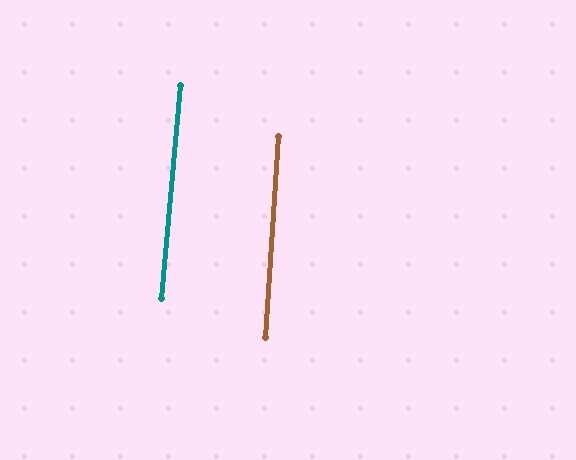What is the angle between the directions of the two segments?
Approximately 2 degrees.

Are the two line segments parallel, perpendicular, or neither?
Parallel — their directions differ by only 1.7°.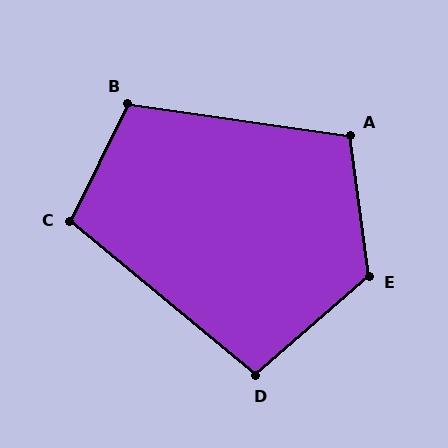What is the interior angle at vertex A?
Approximately 106 degrees (obtuse).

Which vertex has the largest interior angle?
E, at approximately 123 degrees.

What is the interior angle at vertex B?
Approximately 108 degrees (obtuse).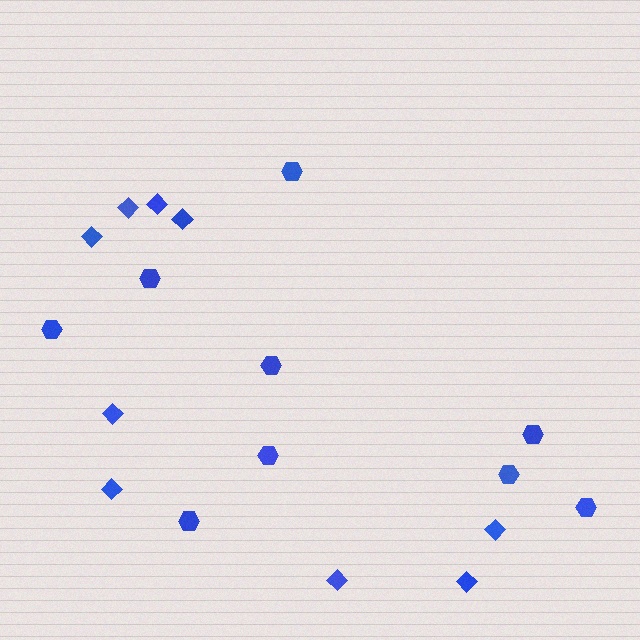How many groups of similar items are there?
There are 2 groups: one group of diamonds (9) and one group of hexagons (9).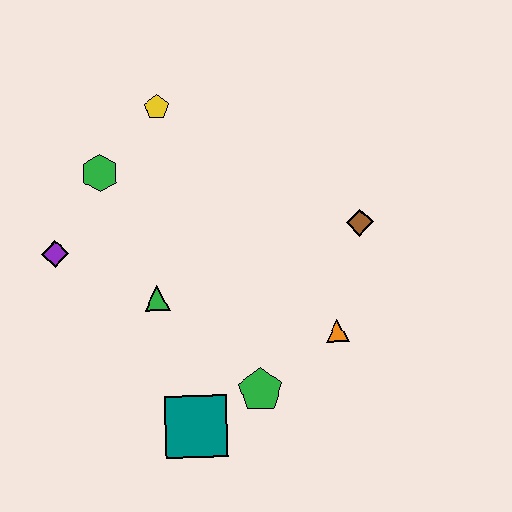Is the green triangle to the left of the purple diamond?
No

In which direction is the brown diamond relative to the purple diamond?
The brown diamond is to the right of the purple diamond.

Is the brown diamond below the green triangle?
No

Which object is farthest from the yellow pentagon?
The teal square is farthest from the yellow pentagon.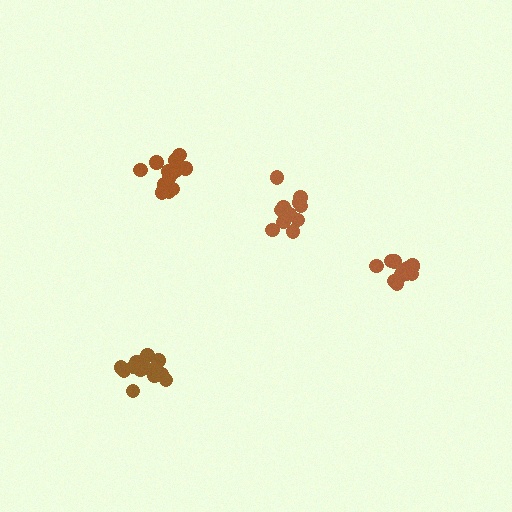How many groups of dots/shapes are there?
There are 4 groups.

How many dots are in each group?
Group 1: 12 dots, Group 2: 12 dots, Group 3: 15 dots, Group 4: 13 dots (52 total).